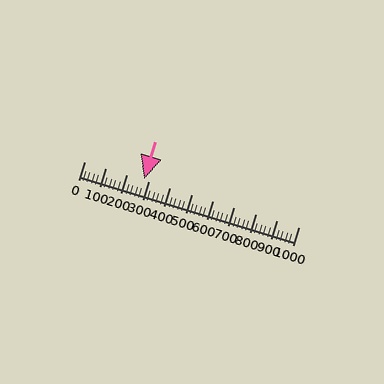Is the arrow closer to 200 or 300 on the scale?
The arrow is closer to 300.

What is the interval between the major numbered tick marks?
The major tick marks are spaced 100 units apart.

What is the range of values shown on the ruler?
The ruler shows values from 0 to 1000.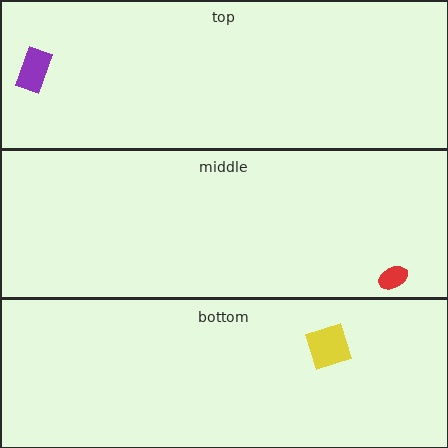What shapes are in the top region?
The purple rectangle.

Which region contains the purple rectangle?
The top region.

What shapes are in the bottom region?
The yellow square.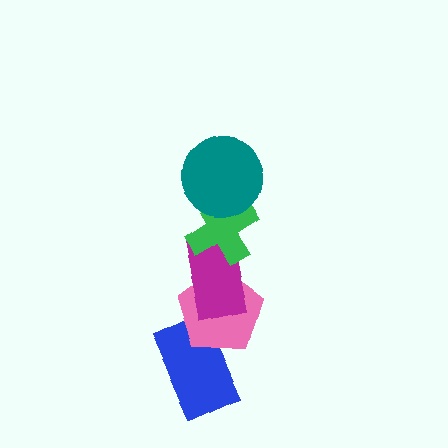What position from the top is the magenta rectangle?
The magenta rectangle is 3rd from the top.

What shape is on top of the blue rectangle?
The pink pentagon is on top of the blue rectangle.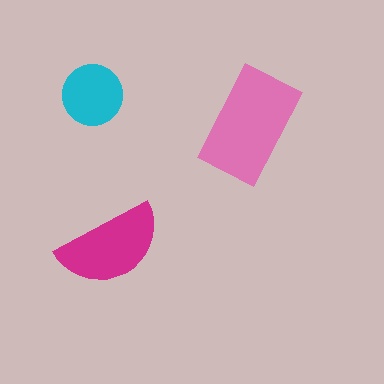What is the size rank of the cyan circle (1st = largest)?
3rd.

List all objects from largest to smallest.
The pink rectangle, the magenta semicircle, the cyan circle.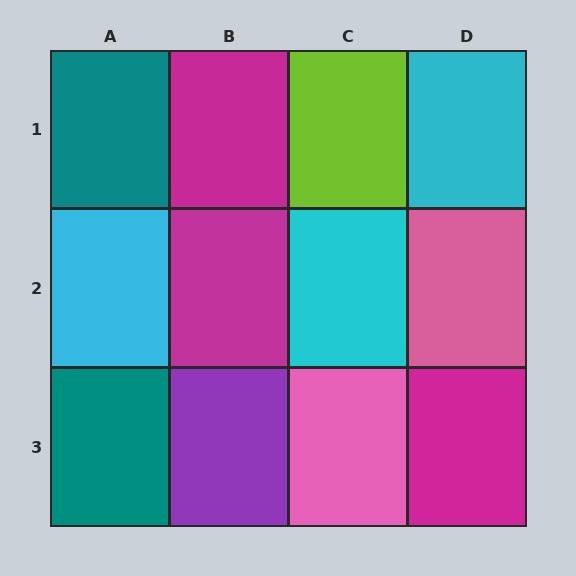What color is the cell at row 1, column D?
Cyan.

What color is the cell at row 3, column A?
Teal.